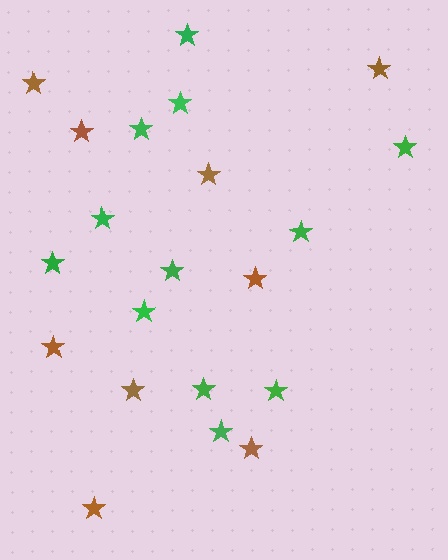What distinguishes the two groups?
There are 2 groups: one group of brown stars (9) and one group of green stars (12).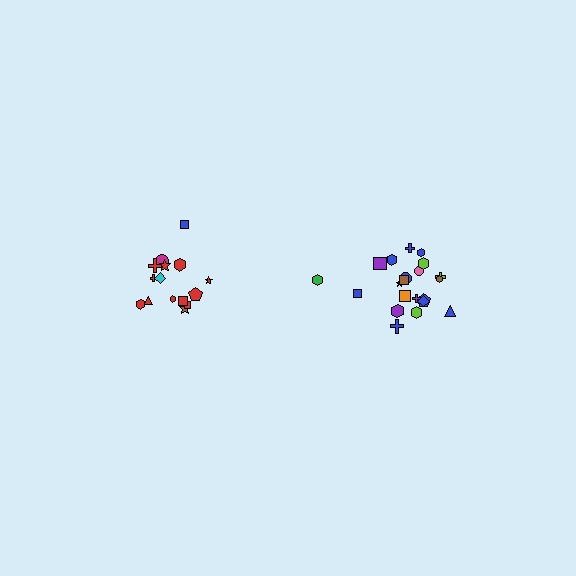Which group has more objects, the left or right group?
The right group.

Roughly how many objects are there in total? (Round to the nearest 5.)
Roughly 35 objects in total.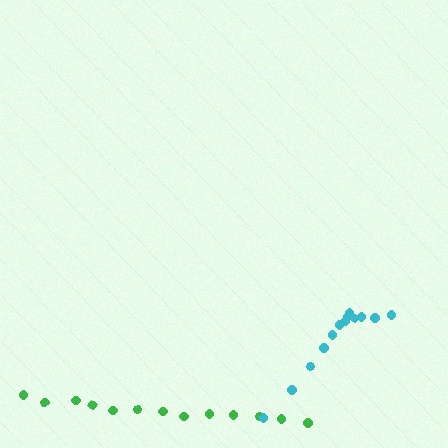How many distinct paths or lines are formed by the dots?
There are 2 distinct paths.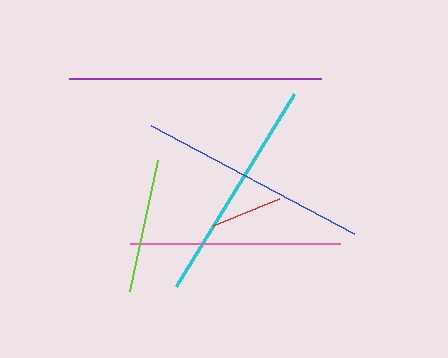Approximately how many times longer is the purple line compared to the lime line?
The purple line is approximately 1.9 times the length of the lime line.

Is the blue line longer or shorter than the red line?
The blue line is longer than the red line.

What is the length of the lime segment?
The lime segment is approximately 134 pixels long.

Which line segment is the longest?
The purple line is the longest at approximately 253 pixels.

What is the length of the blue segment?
The blue segment is approximately 229 pixels long.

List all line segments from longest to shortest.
From longest to shortest: purple, blue, cyan, pink, lime, red.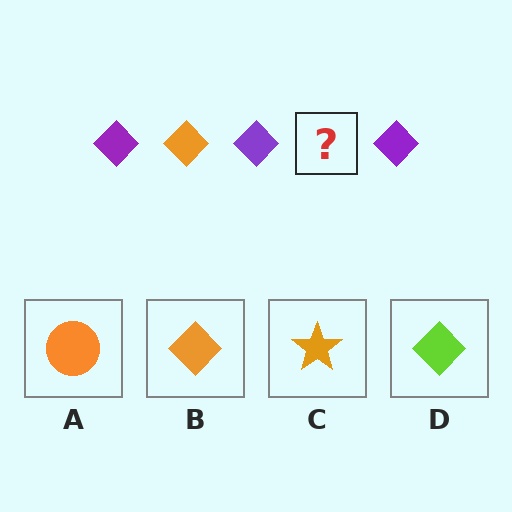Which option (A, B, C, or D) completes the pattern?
B.